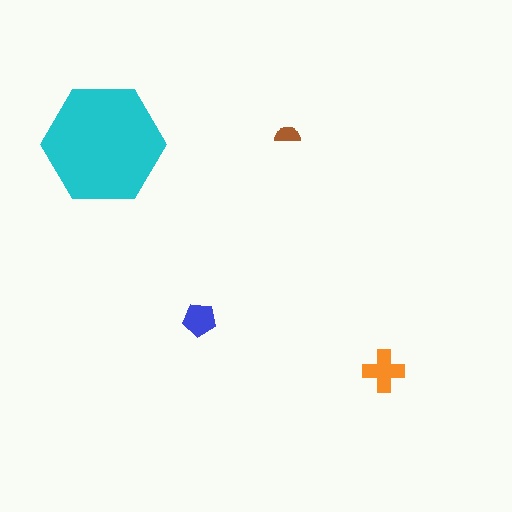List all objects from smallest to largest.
The brown semicircle, the blue pentagon, the orange cross, the cyan hexagon.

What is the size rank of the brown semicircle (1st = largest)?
4th.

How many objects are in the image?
There are 4 objects in the image.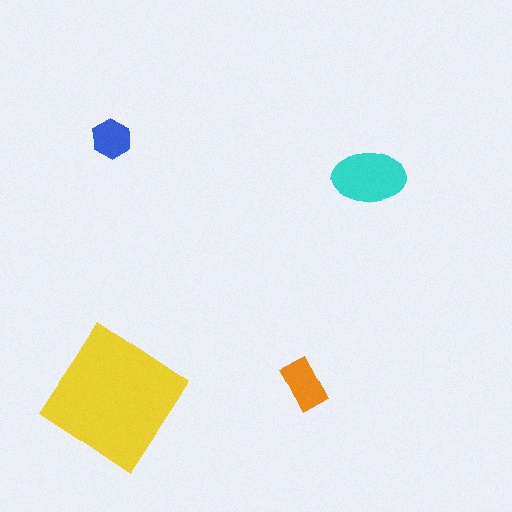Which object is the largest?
The yellow diamond.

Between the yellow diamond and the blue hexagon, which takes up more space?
The yellow diamond.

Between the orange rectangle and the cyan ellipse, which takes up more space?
The cyan ellipse.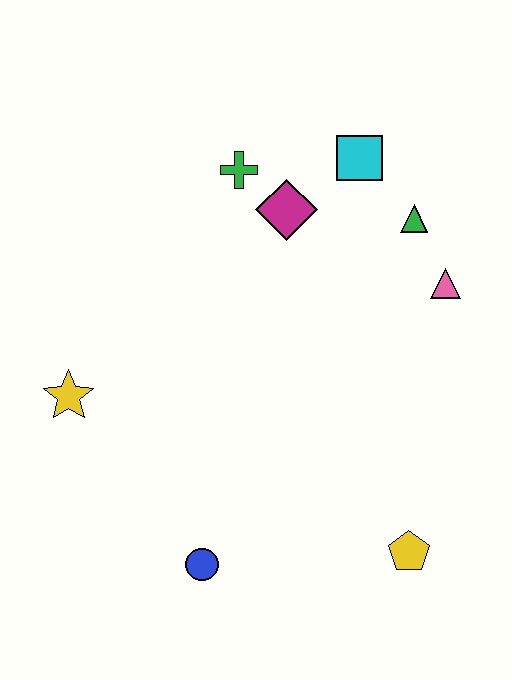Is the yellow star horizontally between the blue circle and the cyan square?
No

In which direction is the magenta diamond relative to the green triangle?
The magenta diamond is to the left of the green triangle.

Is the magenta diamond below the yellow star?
No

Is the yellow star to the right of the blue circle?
No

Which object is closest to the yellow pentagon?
The blue circle is closest to the yellow pentagon.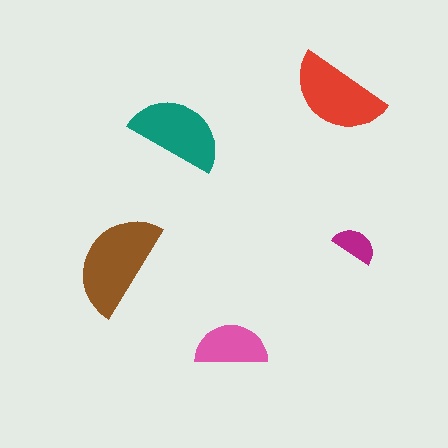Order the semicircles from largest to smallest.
the brown one, the red one, the teal one, the pink one, the magenta one.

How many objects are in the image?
There are 5 objects in the image.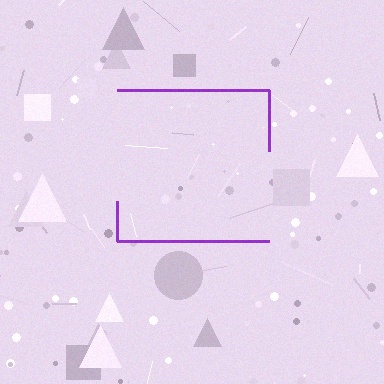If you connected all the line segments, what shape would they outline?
They would outline a square.